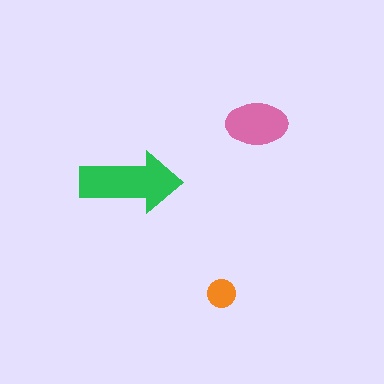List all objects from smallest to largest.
The orange circle, the pink ellipse, the green arrow.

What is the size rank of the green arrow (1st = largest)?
1st.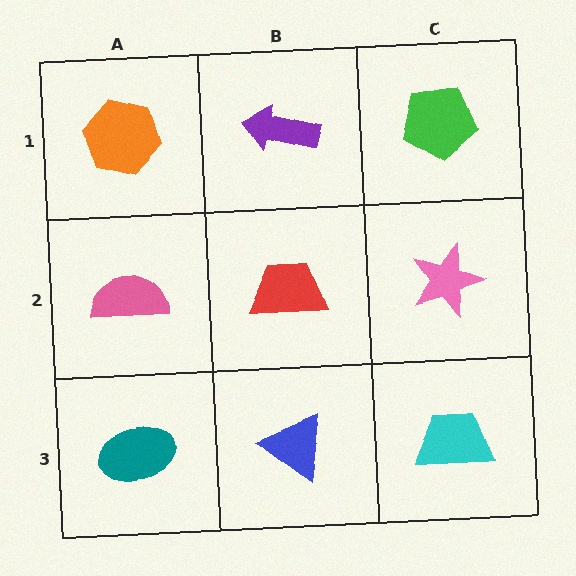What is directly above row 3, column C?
A pink star.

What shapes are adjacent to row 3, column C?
A pink star (row 2, column C), a blue triangle (row 3, column B).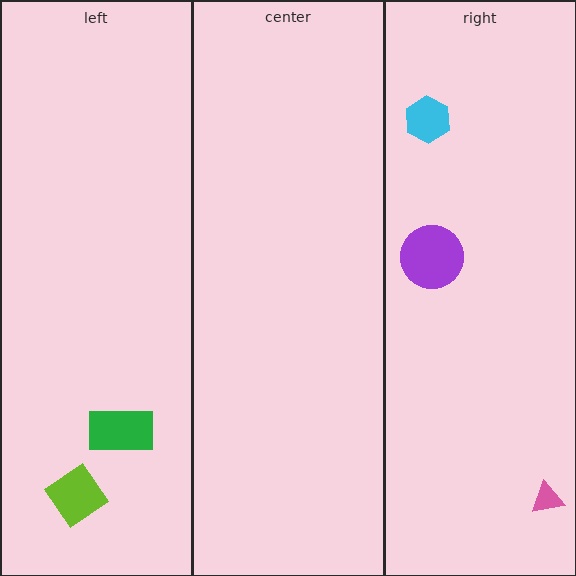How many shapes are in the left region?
2.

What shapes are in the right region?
The cyan hexagon, the purple circle, the pink triangle.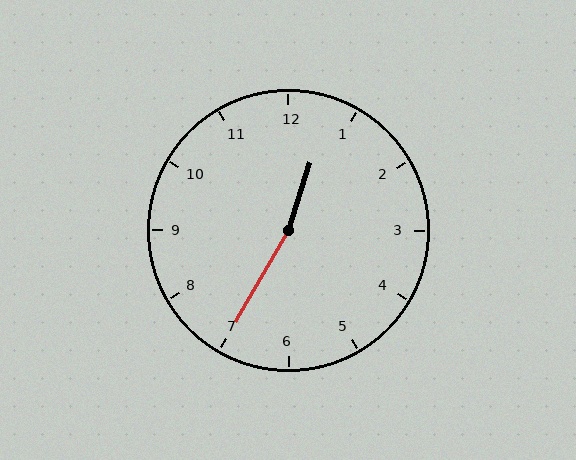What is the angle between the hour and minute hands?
Approximately 168 degrees.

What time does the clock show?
12:35.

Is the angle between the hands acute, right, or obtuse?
It is obtuse.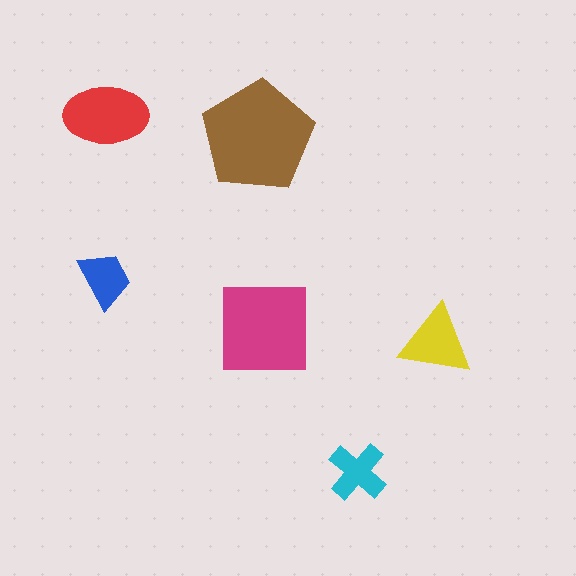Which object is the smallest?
The blue trapezoid.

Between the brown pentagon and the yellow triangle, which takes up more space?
The brown pentagon.